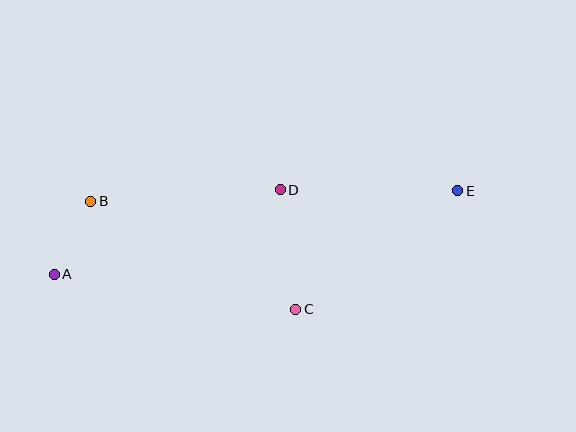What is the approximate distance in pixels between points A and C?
The distance between A and C is approximately 244 pixels.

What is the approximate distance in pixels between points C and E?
The distance between C and E is approximately 201 pixels.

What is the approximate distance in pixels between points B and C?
The distance between B and C is approximately 232 pixels.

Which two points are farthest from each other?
Points A and E are farthest from each other.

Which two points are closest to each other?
Points A and B are closest to each other.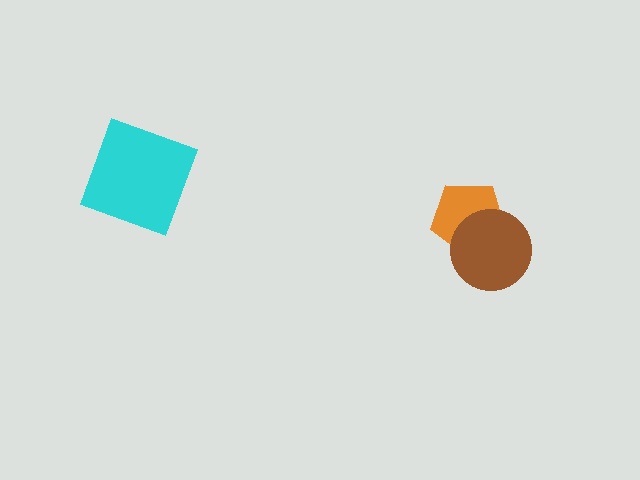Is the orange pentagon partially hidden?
Yes, it is partially covered by another shape.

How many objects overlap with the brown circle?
1 object overlaps with the brown circle.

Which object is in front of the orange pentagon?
The brown circle is in front of the orange pentagon.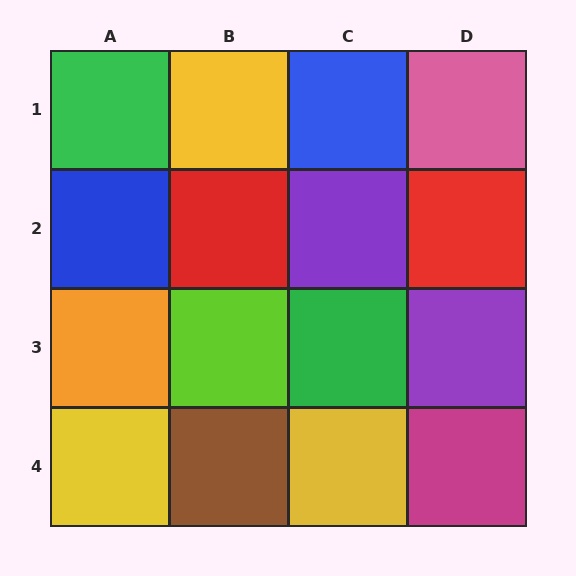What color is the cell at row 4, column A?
Yellow.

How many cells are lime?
1 cell is lime.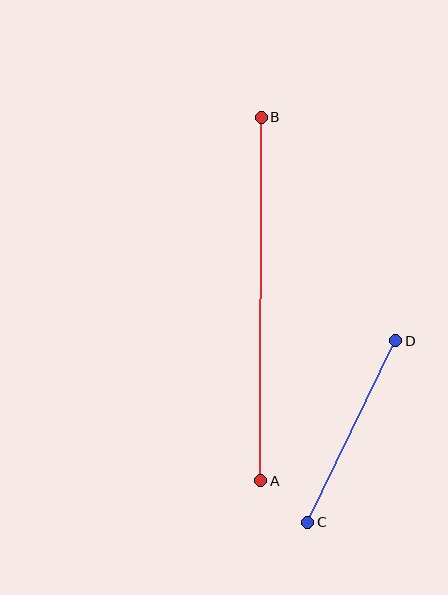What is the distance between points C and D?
The distance is approximately 202 pixels.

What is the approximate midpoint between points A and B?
The midpoint is at approximately (261, 299) pixels.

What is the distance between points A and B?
The distance is approximately 363 pixels.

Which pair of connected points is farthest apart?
Points A and B are farthest apart.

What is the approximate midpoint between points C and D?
The midpoint is at approximately (352, 432) pixels.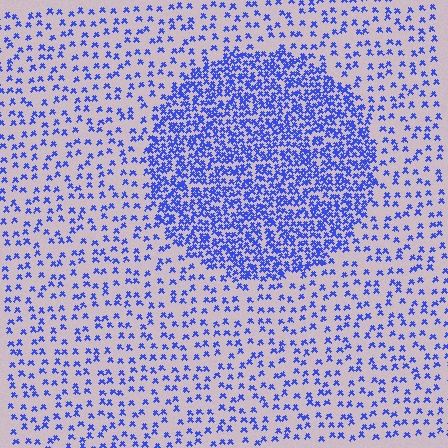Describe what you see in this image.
The image contains small blue elements arranged at two different densities. A circle-shaped region is visible where the elements are more densely packed than the surrounding area.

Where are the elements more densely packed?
The elements are more densely packed inside the circle boundary.